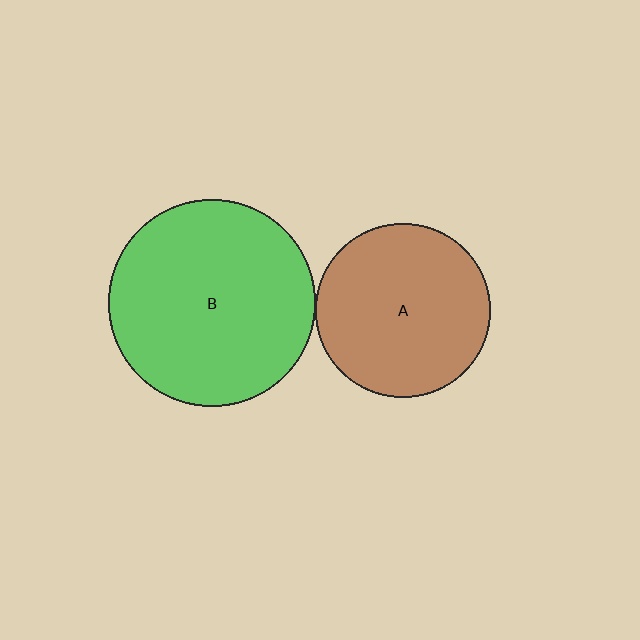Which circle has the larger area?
Circle B (green).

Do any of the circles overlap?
No, none of the circles overlap.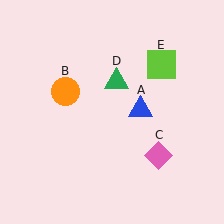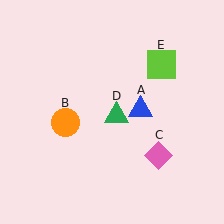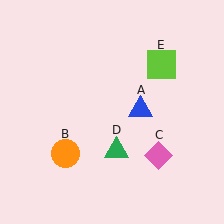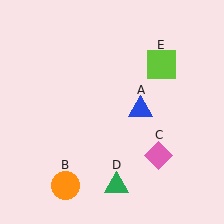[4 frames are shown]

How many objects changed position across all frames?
2 objects changed position: orange circle (object B), green triangle (object D).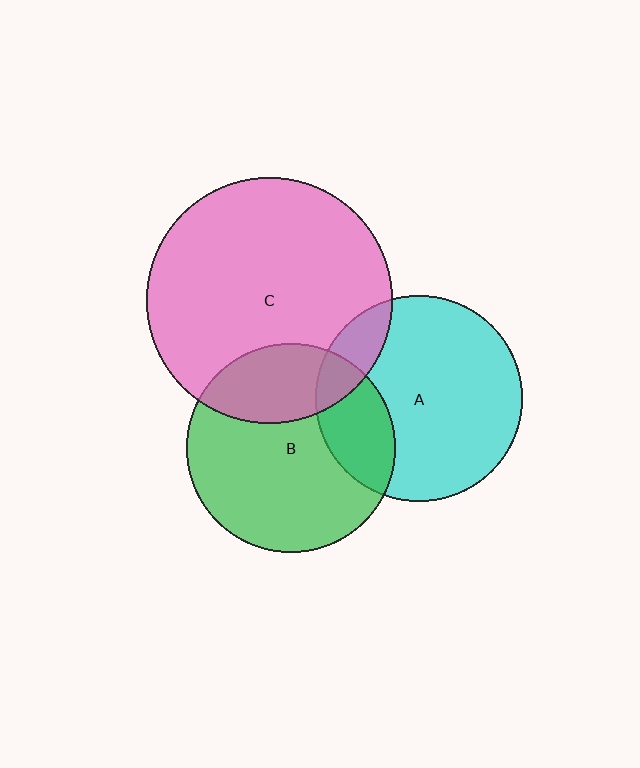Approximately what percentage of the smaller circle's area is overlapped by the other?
Approximately 25%.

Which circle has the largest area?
Circle C (pink).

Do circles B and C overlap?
Yes.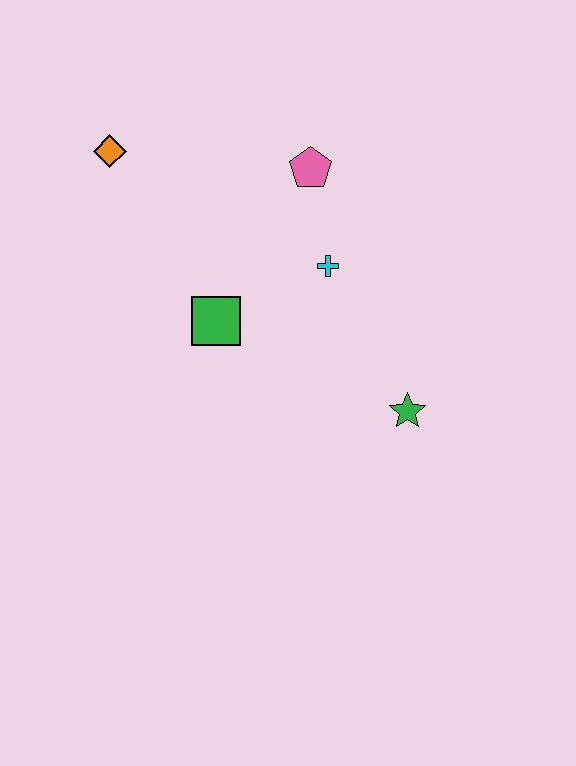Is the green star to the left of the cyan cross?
No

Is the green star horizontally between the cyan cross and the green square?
No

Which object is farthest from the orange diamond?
The green star is farthest from the orange diamond.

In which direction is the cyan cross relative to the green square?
The cyan cross is to the right of the green square.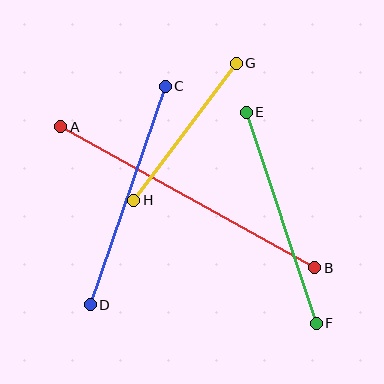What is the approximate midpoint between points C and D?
The midpoint is at approximately (128, 196) pixels.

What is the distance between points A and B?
The distance is approximately 291 pixels.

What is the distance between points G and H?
The distance is approximately 172 pixels.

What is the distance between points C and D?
The distance is approximately 231 pixels.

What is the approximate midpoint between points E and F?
The midpoint is at approximately (281, 218) pixels.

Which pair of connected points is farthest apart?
Points A and B are farthest apart.